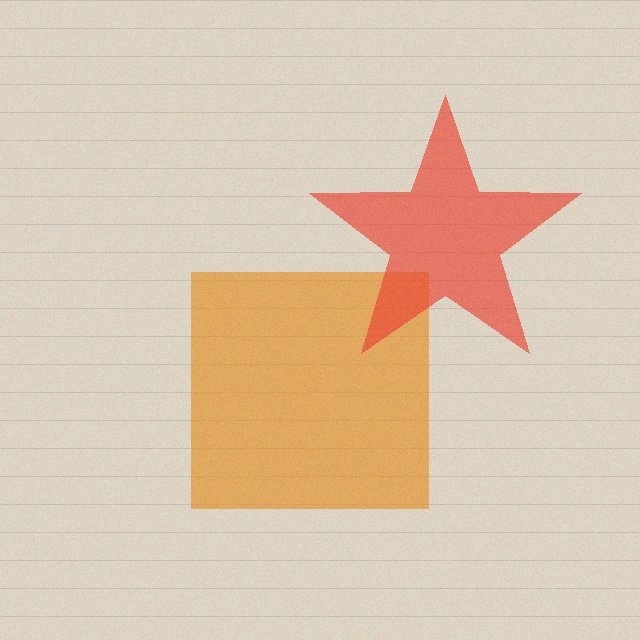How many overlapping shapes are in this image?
There are 2 overlapping shapes in the image.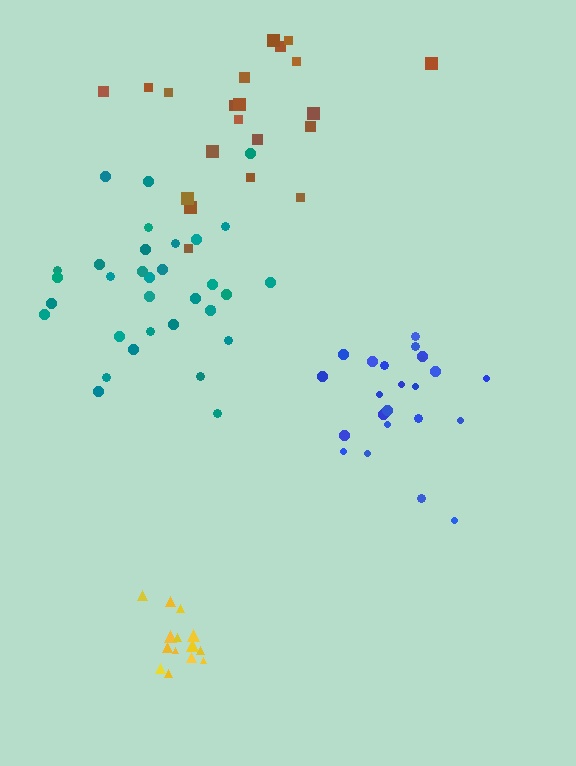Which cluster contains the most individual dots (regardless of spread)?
Teal (33).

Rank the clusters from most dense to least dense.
yellow, blue, teal, brown.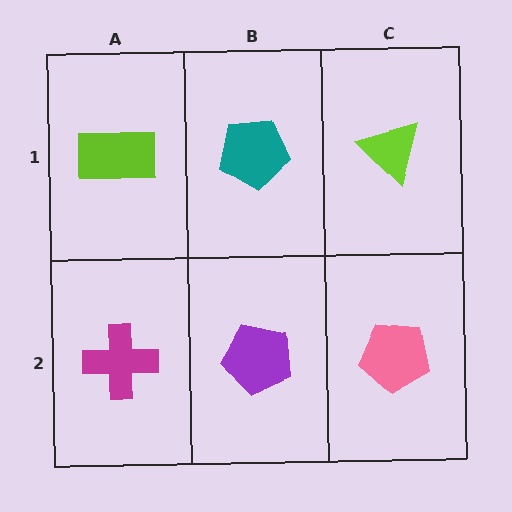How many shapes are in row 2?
3 shapes.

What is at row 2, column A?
A magenta cross.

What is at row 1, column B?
A teal pentagon.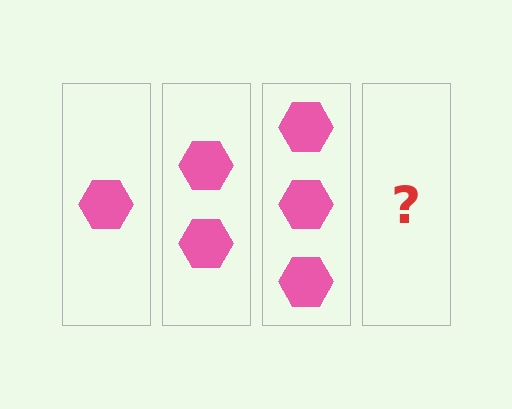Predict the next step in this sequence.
The next step is 4 hexagons.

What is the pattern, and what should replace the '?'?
The pattern is that each step adds one more hexagon. The '?' should be 4 hexagons.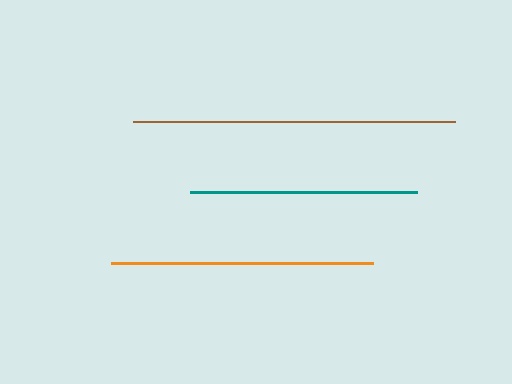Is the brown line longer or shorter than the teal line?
The brown line is longer than the teal line.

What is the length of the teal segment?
The teal segment is approximately 227 pixels long.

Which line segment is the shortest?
The teal line is the shortest at approximately 227 pixels.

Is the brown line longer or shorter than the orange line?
The brown line is longer than the orange line.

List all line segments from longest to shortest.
From longest to shortest: brown, orange, teal.